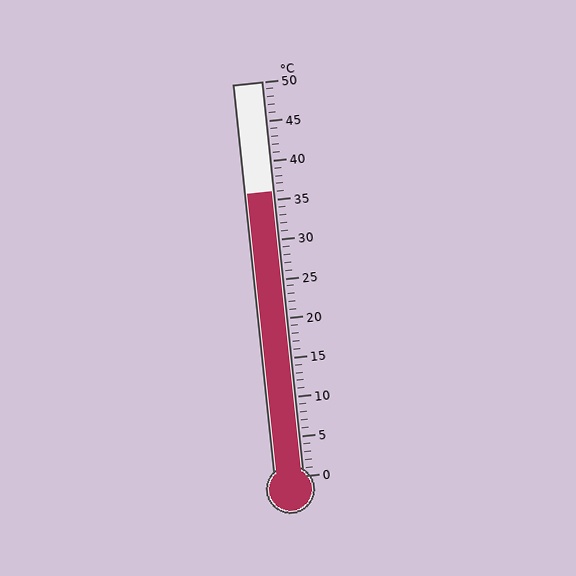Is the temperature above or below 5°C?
The temperature is above 5°C.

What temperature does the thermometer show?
The thermometer shows approximately 36°C.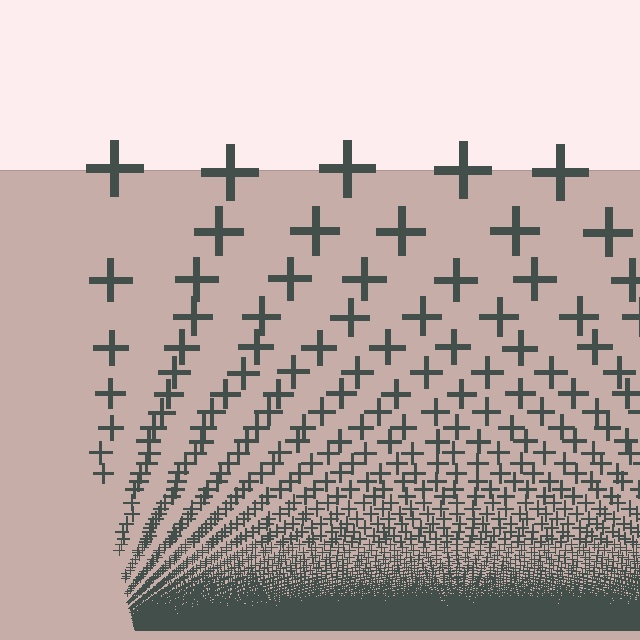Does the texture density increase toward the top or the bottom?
Density increases toward the bottom.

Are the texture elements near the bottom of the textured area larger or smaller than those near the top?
Smaller. The gradient is inverted — elements near the bottom are smaller and denser.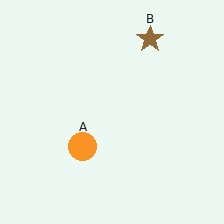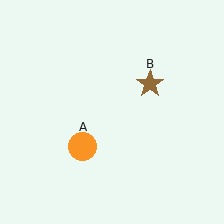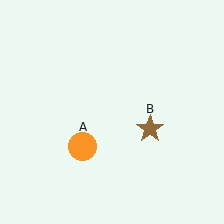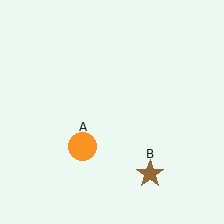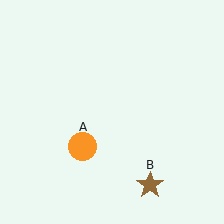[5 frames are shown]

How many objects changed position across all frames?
1 object changed position: brown star (object B).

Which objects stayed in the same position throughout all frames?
Orange circle (object A) remained stationary.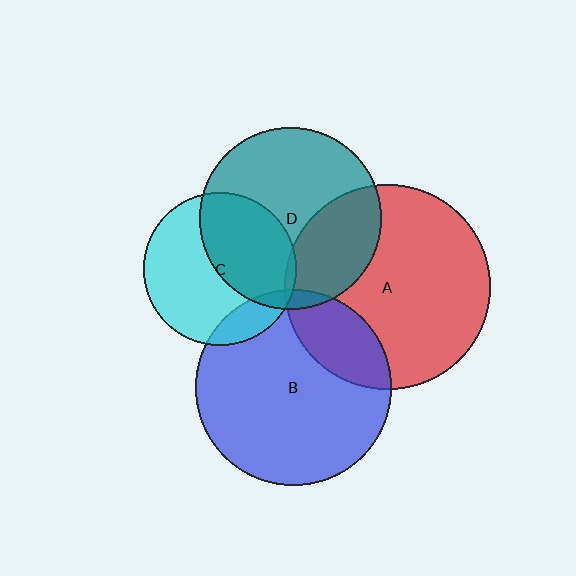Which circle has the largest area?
Circle A (red).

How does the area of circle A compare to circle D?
Approximately 1.3 times.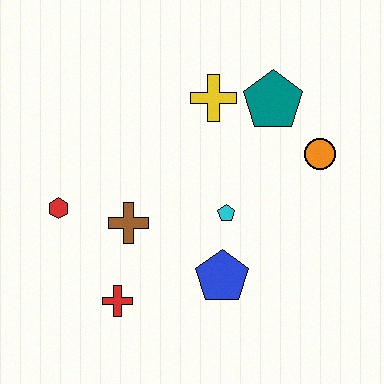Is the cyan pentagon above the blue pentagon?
Yes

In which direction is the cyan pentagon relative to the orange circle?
The cyan pentagon is to the left of the orange circle.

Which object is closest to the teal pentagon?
The yellow cross is closest to the teal pentagon.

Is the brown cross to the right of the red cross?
Yes